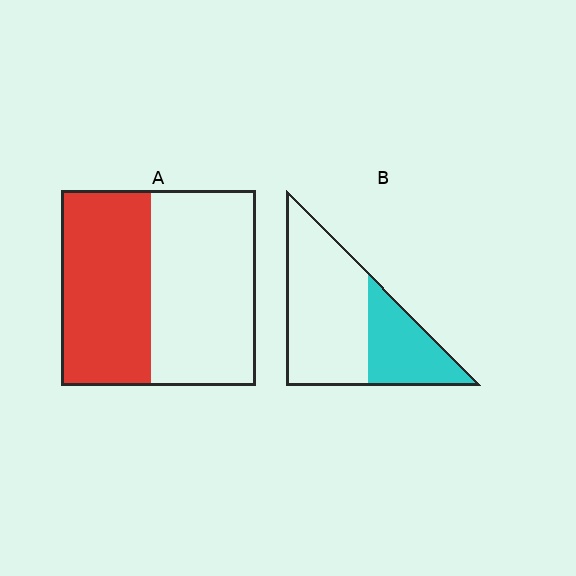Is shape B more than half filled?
No.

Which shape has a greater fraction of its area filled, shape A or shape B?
Shape A.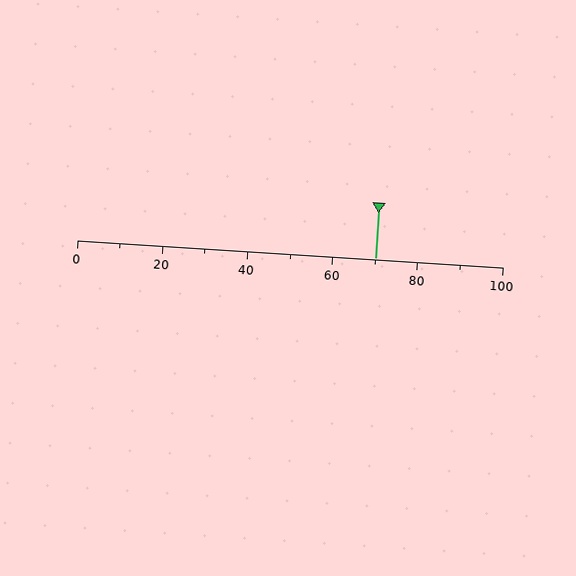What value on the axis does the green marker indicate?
The marker indicates approximately 70.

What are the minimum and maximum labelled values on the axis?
The axis runs from 0 to 100.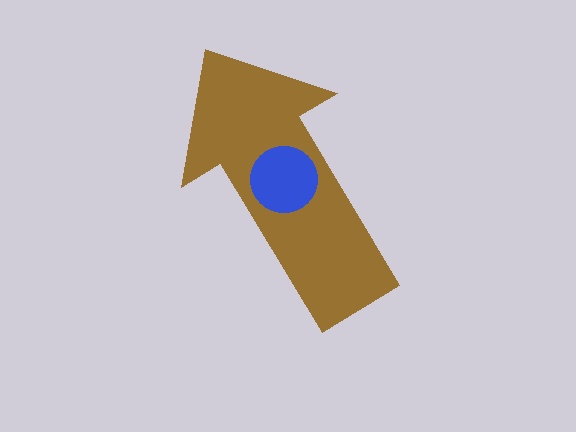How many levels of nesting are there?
2.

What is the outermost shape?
The brown arrow.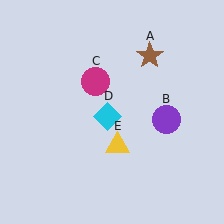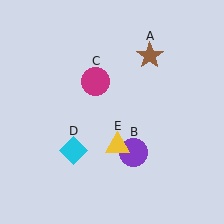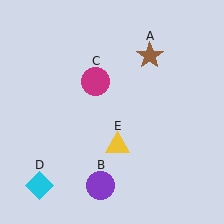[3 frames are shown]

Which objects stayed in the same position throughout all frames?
Brown star (object A) and magenta circle (object C) and yellow triangle (object E) remained stationary.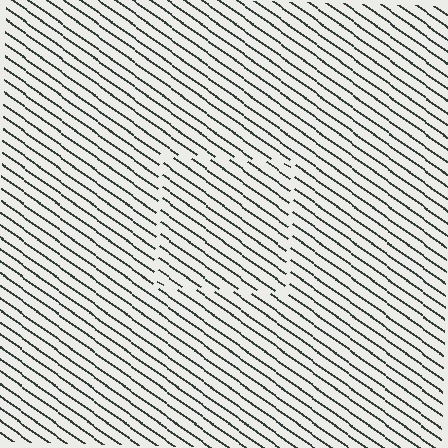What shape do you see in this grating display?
An illusory square. The interior of the shape contains the same grating, shifted by half a period — the contour is defined by the phase discontinuity where line-ends from the inner and outer gratings abut.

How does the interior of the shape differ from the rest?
The interior of the shape contains the same grating, shifted by half a period — the contour is defined by the phase discontinuity where line-ends from the inner and outer gratings abut.